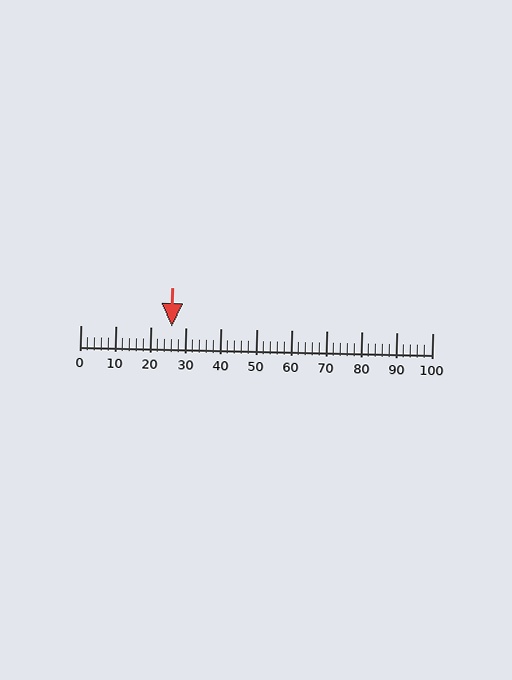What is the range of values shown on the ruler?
The ruler shows values from 0 to 100.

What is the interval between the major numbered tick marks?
The major tick marks are spaced 10 units apart.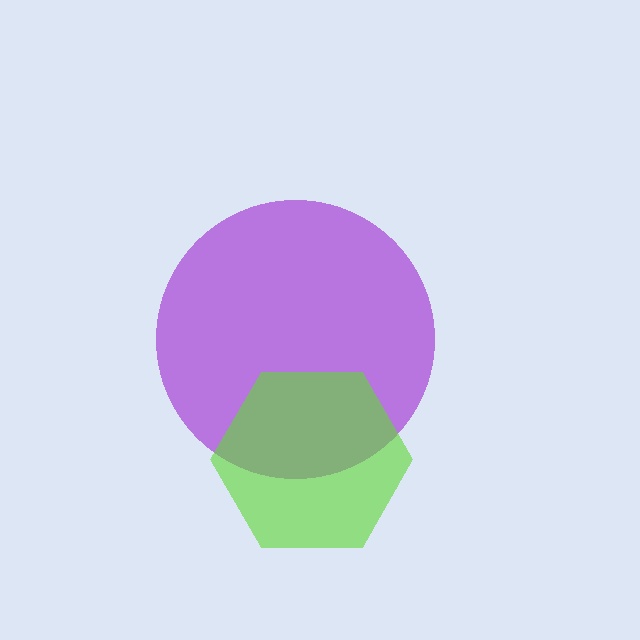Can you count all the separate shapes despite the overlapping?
Yes, there are 2 separate shapes.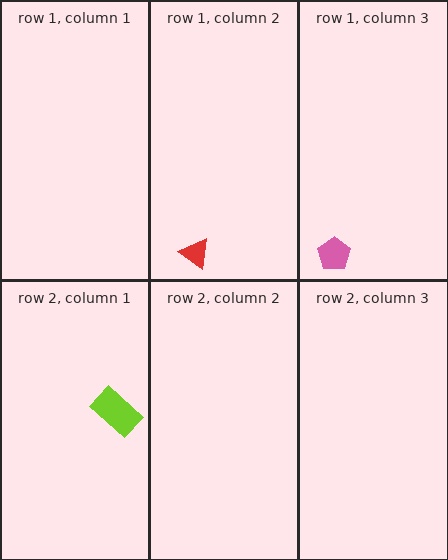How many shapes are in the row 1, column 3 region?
1.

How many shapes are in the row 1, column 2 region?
1.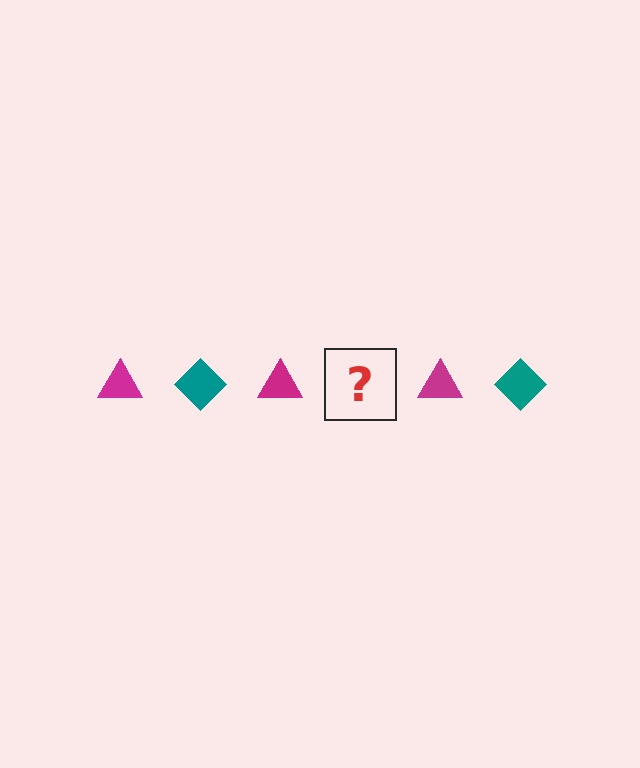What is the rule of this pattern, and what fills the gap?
The rule is that the pattern alternates between magenta triangle and teal diamond. The gap should be filled with a teal diamond.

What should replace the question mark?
The question mark should be replaced with a teal diamond.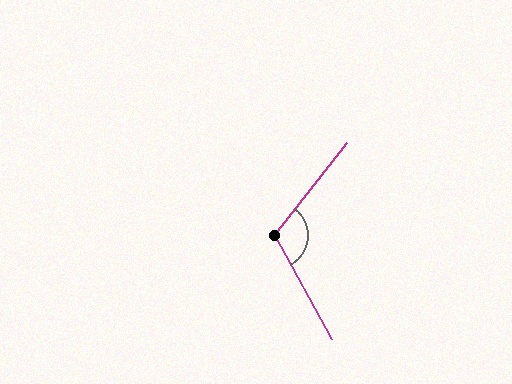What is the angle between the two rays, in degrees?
Approximately 113 degrees.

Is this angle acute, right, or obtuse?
It is obtuse.